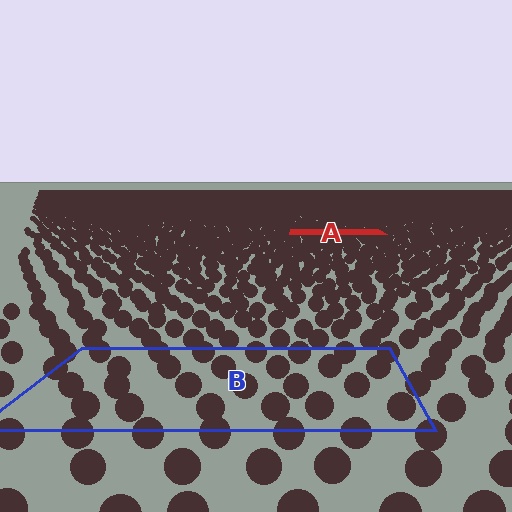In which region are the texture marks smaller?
The texture marks are smaller in region A, because it is farther away.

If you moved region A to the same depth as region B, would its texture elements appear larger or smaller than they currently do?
They would appear larger. At a closer depth, the same texture elements are projected at a bigger on-screen size.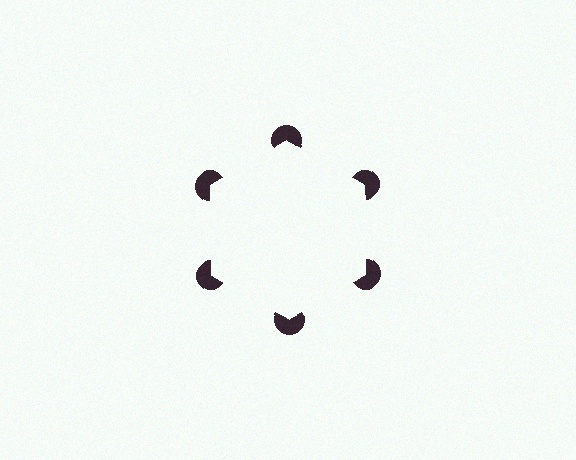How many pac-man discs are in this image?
There are 6 — one at each vertex of the illusory hexagon.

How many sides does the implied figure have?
6 sides.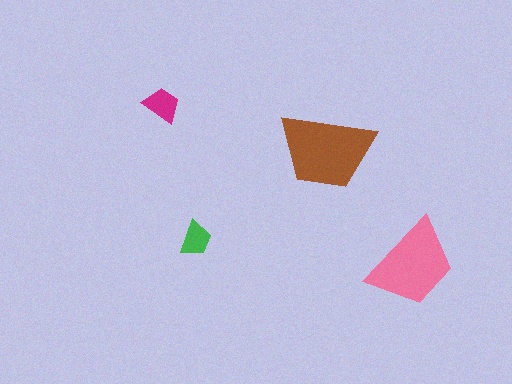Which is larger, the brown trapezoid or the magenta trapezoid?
The brown one.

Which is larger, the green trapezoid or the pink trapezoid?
The pink one.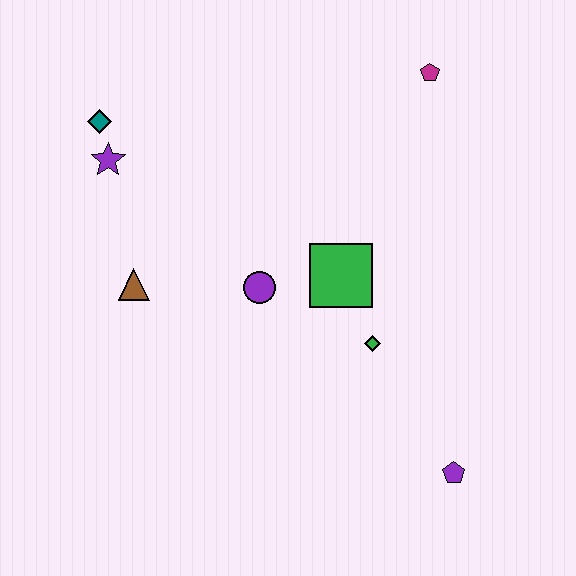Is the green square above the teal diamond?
No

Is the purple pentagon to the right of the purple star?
Yes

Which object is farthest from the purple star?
The purple pentagon is farthest from the purple star.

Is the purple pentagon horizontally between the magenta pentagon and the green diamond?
No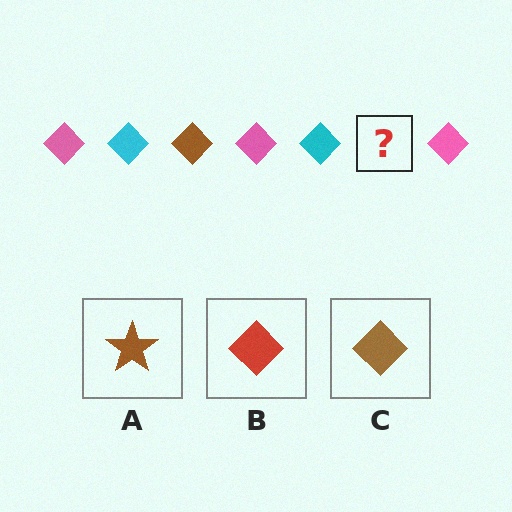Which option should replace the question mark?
Option C.